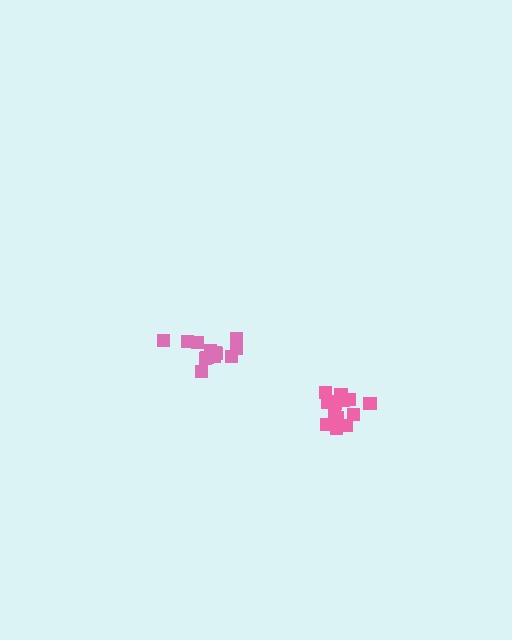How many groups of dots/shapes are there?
There are 2 groups.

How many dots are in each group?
Group 1: 14 dots, Group 2: 13 dots (27 total).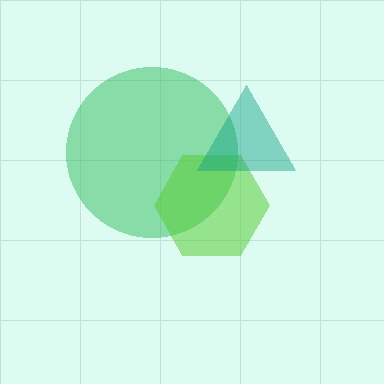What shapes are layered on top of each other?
The layered shapes are: a green circle, a lime hexagon, a teal triangle.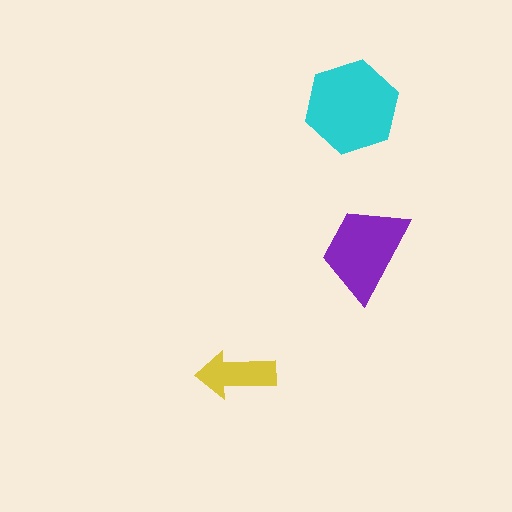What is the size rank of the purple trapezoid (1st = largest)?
2nd.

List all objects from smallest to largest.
The yellow arrow, the purple trapezoid, the cyan hexagon.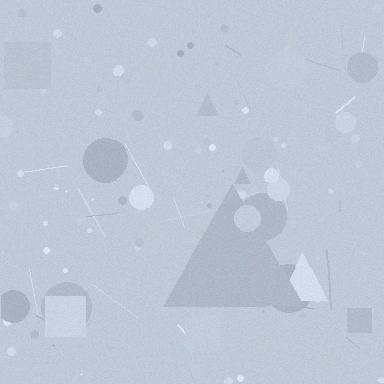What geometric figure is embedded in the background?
A triangle is embedded in the background.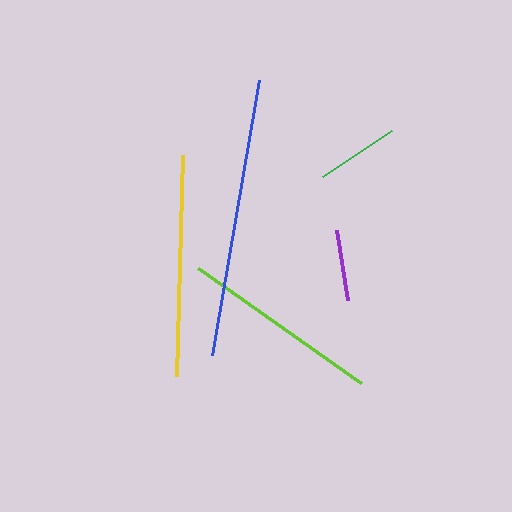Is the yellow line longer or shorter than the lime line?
The yellow line is longer than the lime line.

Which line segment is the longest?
The blue line is the longest at approximately 279 pixels.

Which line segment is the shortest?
The purple line is the shortest at approximately 71 pixels.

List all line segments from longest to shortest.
From longest to shortest: blue, yellow, lime, green, purple.